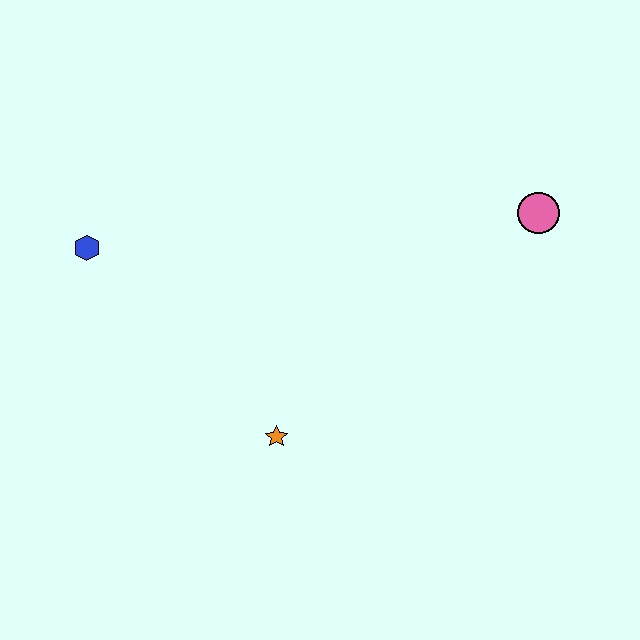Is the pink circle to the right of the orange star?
Yes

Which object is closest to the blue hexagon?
The orange star is closest to the blue hexagon.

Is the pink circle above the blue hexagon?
Yes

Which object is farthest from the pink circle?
The blue hexagon is farthest from the pink circle.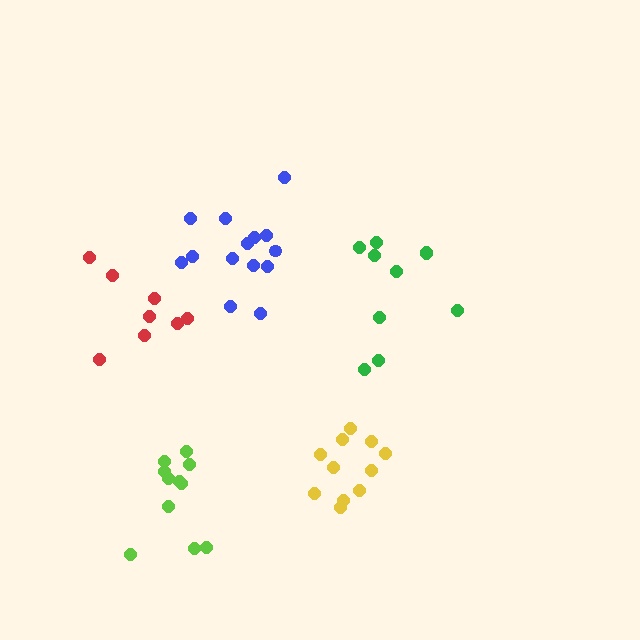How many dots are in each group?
Group 1: 14 dots, Group 2: 8 dots, Group 3: 11 dots, Group 4: 10 dots, Group 5: 11 dots (54 total).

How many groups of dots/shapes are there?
There are 5 groups.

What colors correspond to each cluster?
The clusters are colored: blue, red, yellow, green, lime.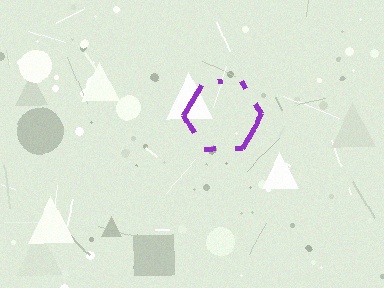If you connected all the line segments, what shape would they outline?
They would outline a hexagon.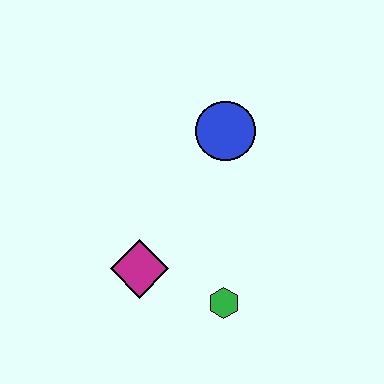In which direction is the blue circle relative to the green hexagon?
The blue circle is above the green hexagon.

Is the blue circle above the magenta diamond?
Yes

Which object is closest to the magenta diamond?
The green hexagon is closest to the magenta diamond.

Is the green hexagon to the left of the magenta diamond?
No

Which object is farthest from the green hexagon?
The blue circle is farthest from the green hexagon.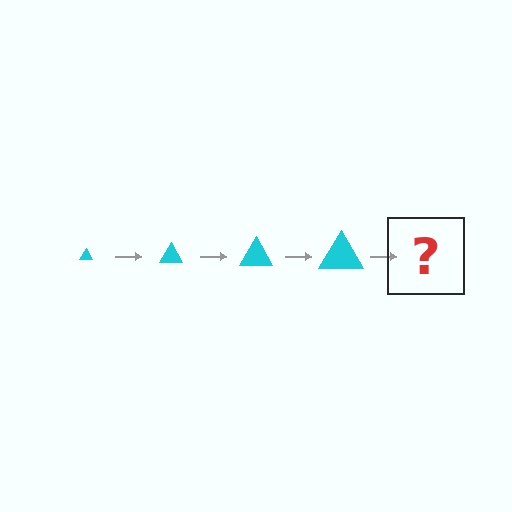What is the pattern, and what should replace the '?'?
The pattern is that the triangle gets progressively larger each step. The '?' should be a cyan triangle, larger than the previous one.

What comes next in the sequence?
The next element should be a cyan triangle, larger than the previous one.